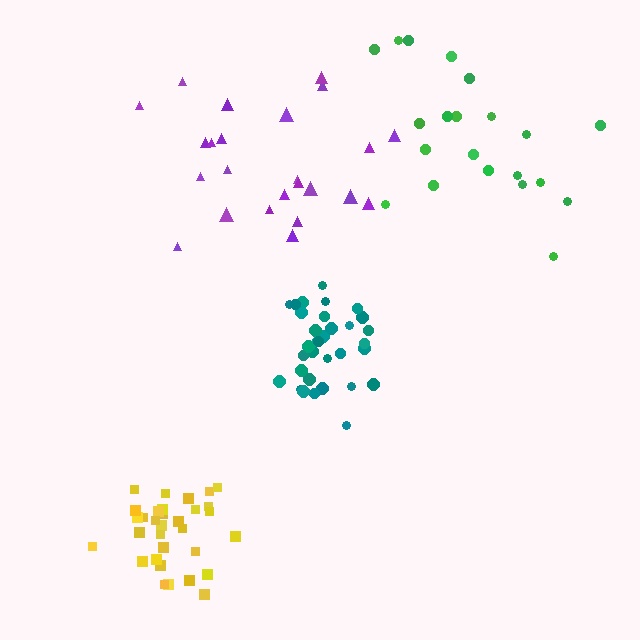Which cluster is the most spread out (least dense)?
Green.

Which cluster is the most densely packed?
Yellow.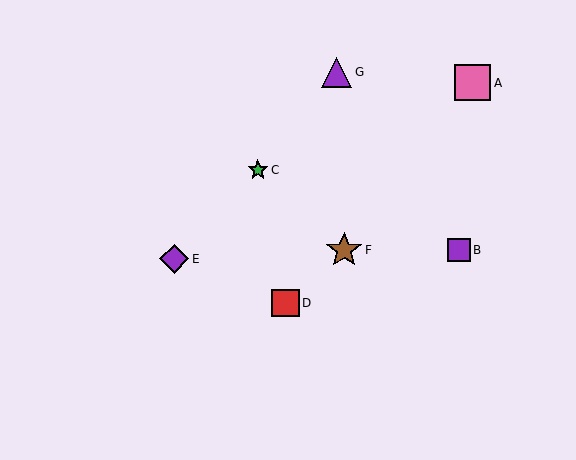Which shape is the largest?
The pink square (labeled A) is the largest.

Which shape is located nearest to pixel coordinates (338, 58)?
The purple triangle (labeled G) at (336, 72) is nearest to that location.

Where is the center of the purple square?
The center of the purple square is at (459, 250).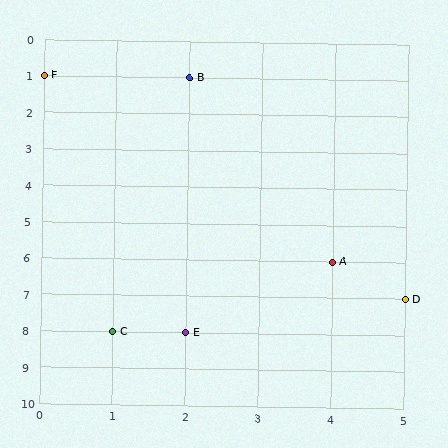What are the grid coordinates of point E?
Point E is at grid coordinates (2, 8).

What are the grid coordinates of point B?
Point B is at grid coordinates (2, 1).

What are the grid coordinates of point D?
Point D is at grid coordinates (5, 7).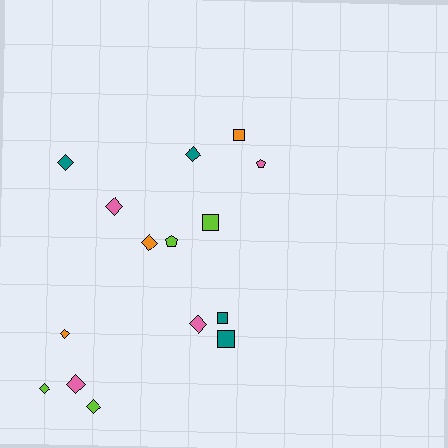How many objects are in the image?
There are 15 objects.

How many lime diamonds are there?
There are 2 lime diamonds.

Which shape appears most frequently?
Diamond, with 9 objects.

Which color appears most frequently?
Lime, with 4 objects.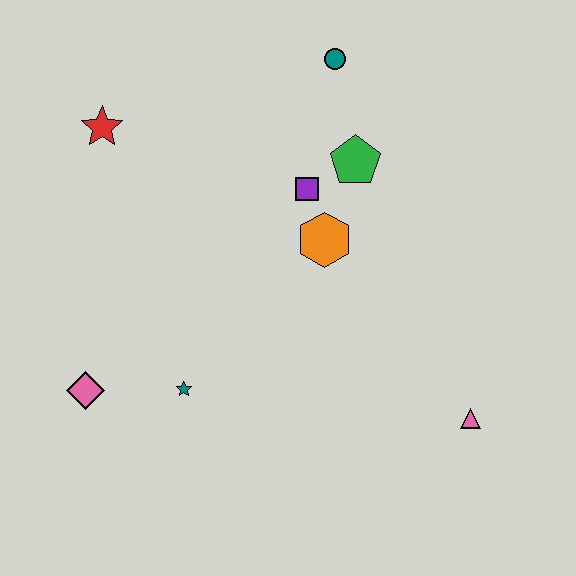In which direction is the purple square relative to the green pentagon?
The purple square is to the left of the green pentagon.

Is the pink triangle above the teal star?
No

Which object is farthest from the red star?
The pink triangle is farthest from the red star.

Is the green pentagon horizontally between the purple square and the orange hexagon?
No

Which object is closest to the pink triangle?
The orange hexagon is closest to the pink triangle.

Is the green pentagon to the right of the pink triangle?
No